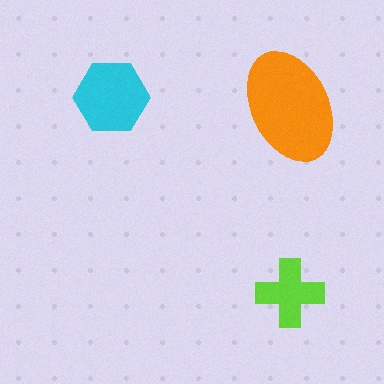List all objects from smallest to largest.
The lime cross, the cyan hexagon, the orange ellipse.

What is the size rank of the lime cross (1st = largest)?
3rd.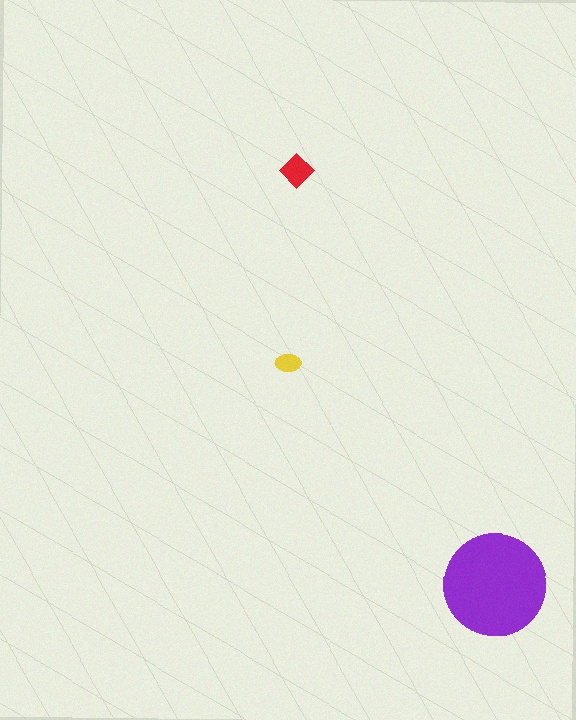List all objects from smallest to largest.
The yellow ellipse, the red diamond, the purple circle.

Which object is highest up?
The red diamond is topmost.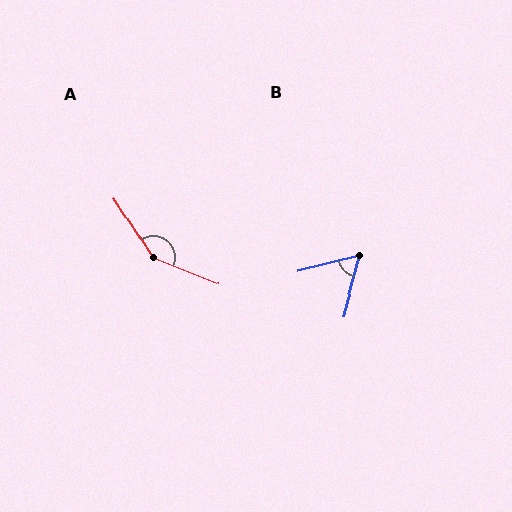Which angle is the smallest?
B, at approximately 61 degrees.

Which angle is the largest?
A, at approximately 145 degrees.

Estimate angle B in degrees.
Approximately 61 degrees.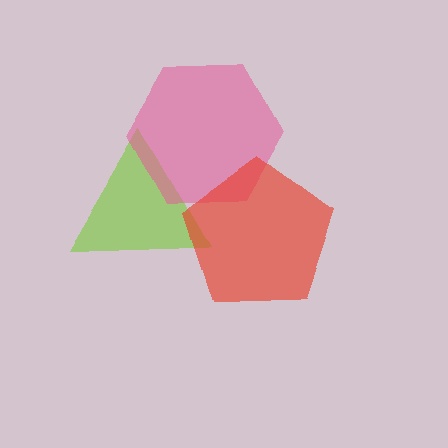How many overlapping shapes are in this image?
There are 3 overlapping shapes in the image.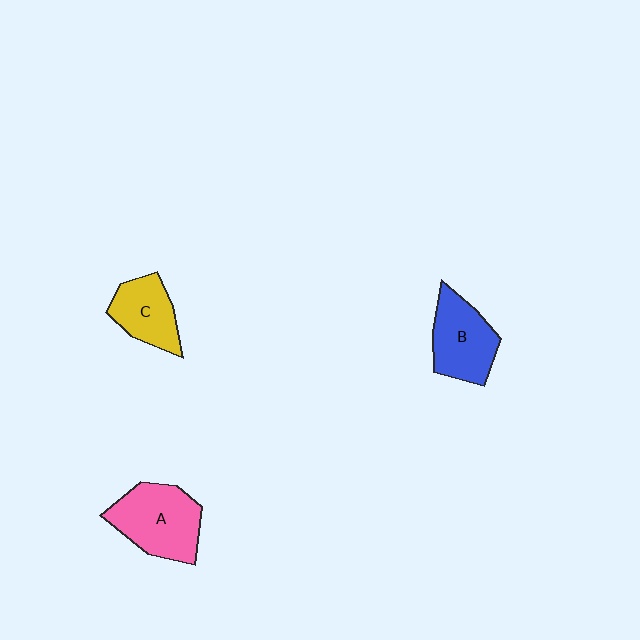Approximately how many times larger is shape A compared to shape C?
Approximately 1.5 times.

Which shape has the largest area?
Shape A (pink).